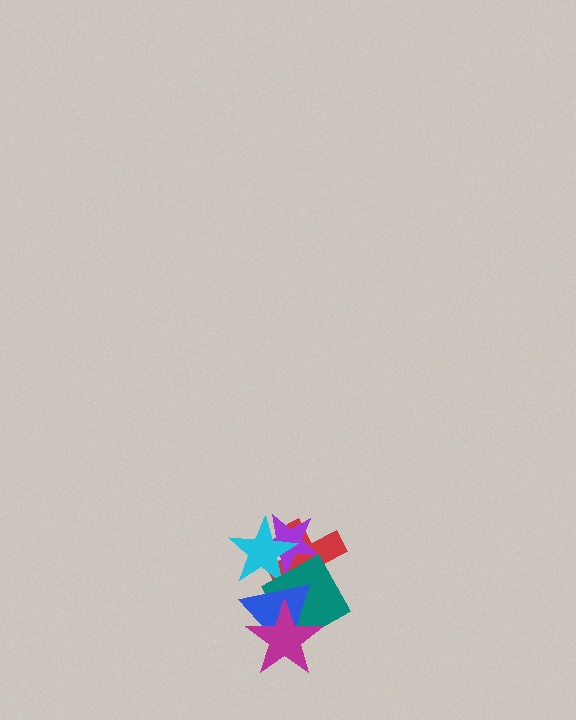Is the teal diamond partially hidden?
Yes, it is partially covered by another shape.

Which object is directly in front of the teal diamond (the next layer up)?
The blue triangle is directly in front of the teal diamond.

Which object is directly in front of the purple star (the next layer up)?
The cyan star is directly in front of the purple star.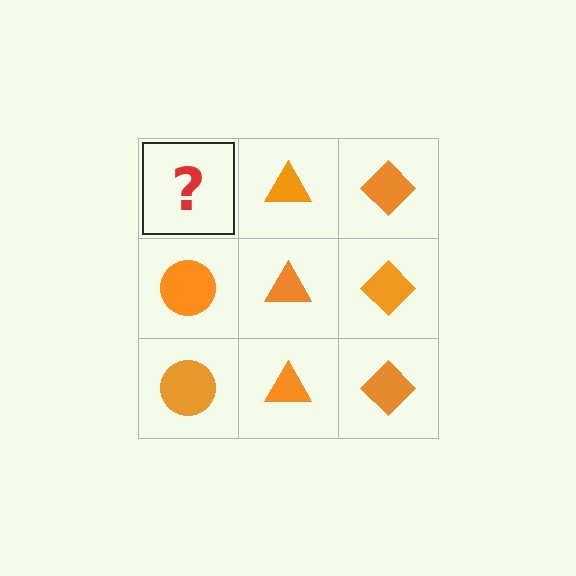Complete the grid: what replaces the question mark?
The question mark should be replaced with an orange circle.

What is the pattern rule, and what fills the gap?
The rule is that each column has a consistent shape. The gap should be filled with an orange circle.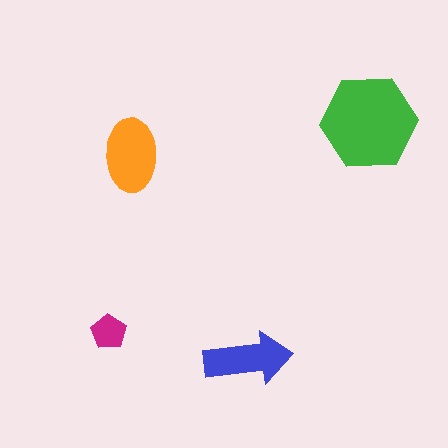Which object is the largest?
The green hexagon.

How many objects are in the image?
There are 4 objects in the image.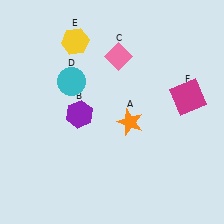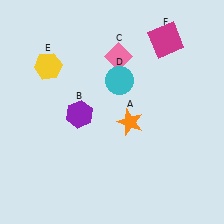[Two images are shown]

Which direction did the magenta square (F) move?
The magenta square (F) moved up.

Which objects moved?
The objects that moved are: the cyan circle (D), the yellow hexagon (E), the magenta square (F).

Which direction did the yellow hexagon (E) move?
The yellow hexagon (E) moved left.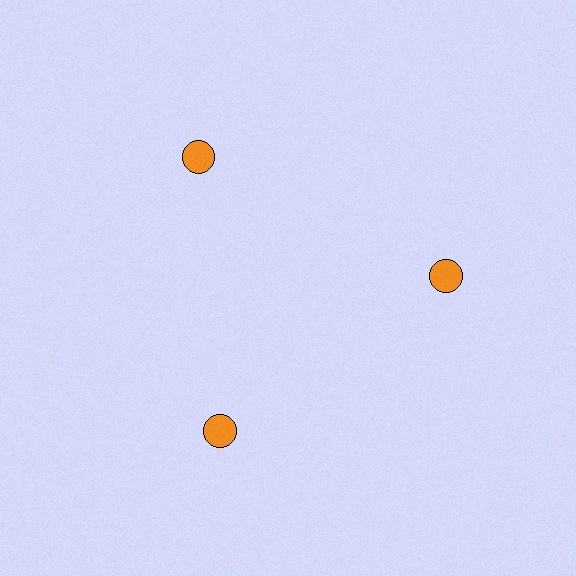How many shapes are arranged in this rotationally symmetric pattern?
There are 3 shapes, arranged in 3 groups of 1.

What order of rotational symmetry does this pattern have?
This pattern has 3-fold rotational symmetry.